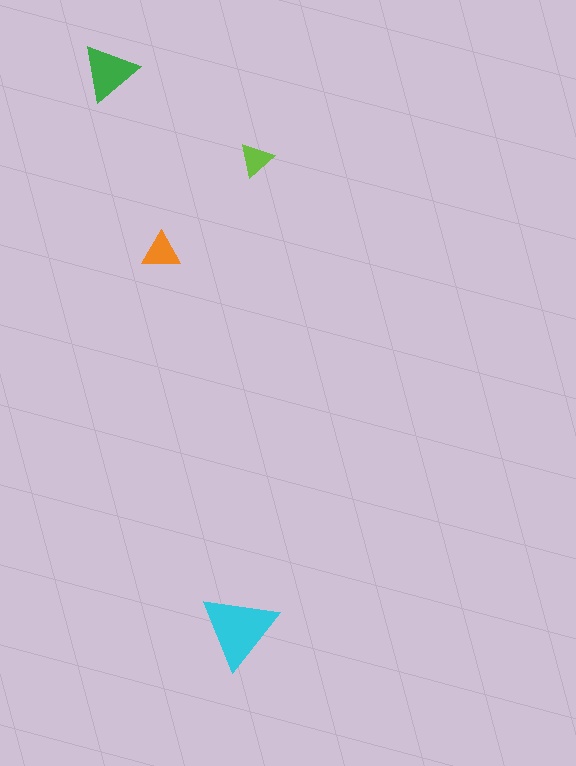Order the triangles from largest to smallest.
the cyan one, the green one, the orange one, the lime one.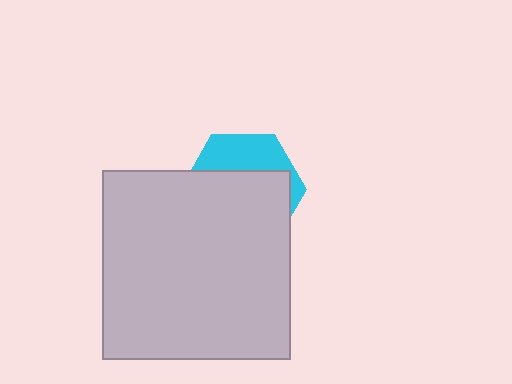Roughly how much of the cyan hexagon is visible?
A small part of it is visible (roughly 32%).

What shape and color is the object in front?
The object in front is a light gray square.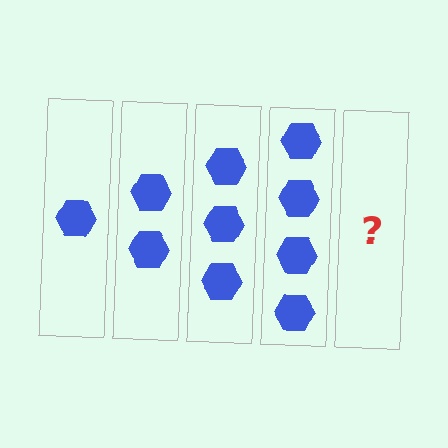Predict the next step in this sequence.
The next step is 5 hexagons.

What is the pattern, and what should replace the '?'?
The pattern is that each step adds one more hexagon. The '?' should be 5 hexagons.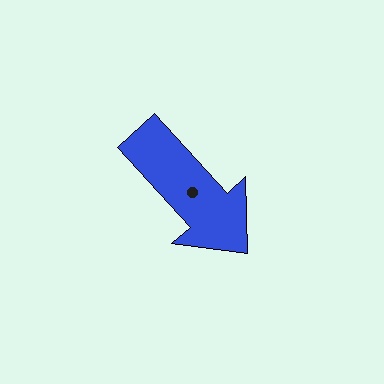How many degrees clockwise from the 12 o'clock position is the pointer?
Approximately 138 degrees.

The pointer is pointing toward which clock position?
Roughly 5 o'clock.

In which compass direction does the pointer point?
Southeast.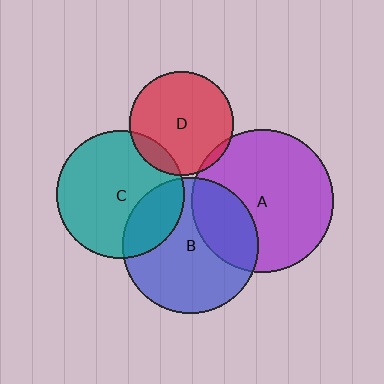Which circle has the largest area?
Circle A (purple).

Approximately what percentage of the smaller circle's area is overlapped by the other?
Approximately 25%.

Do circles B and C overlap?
Yes.